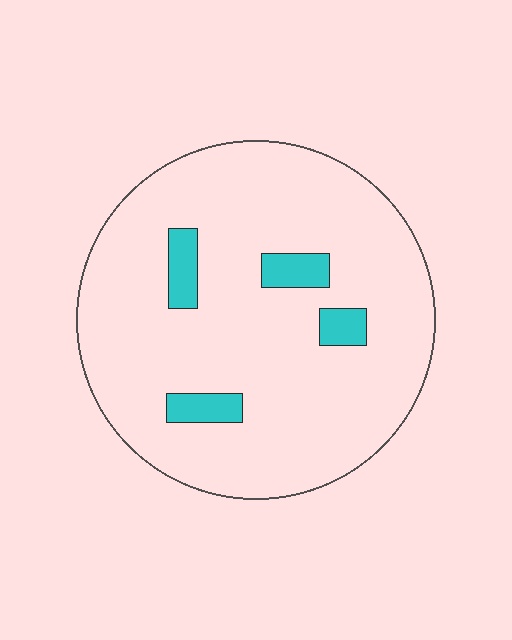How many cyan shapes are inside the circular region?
4.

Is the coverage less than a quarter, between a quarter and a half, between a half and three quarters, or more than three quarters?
Less than a quarter.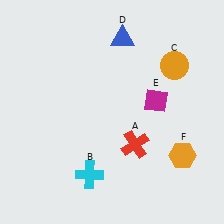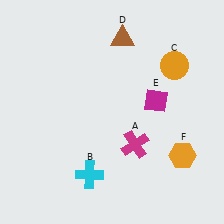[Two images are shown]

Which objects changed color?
A changed from red to magenta. D changed from blue to brown.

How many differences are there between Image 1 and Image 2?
There are 2 differences between the two images.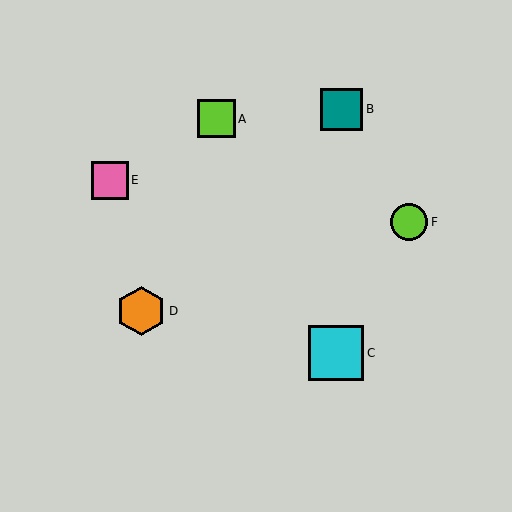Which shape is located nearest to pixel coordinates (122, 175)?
The pink square (labeled E) at (110, 180) is nearest to that location.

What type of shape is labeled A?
Shape A is a lime square.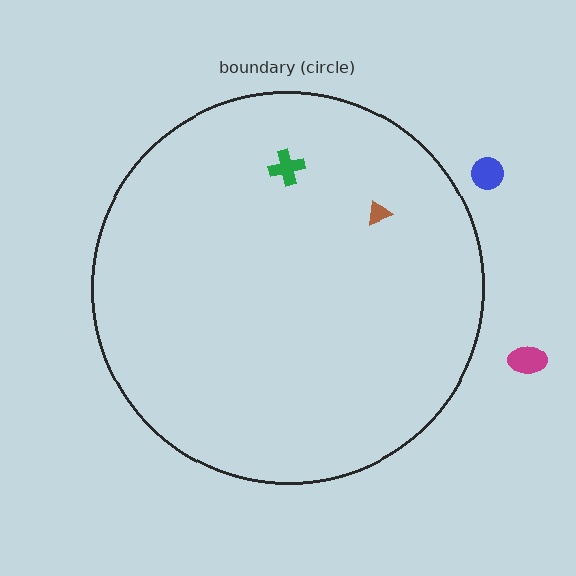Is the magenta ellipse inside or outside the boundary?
Outside.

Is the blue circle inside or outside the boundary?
Outside.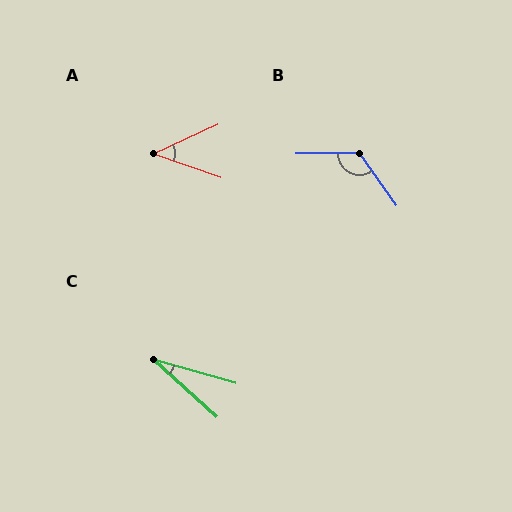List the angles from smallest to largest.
C (27°), A (44°), B (125°).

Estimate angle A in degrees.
Approximately 44 degrees.